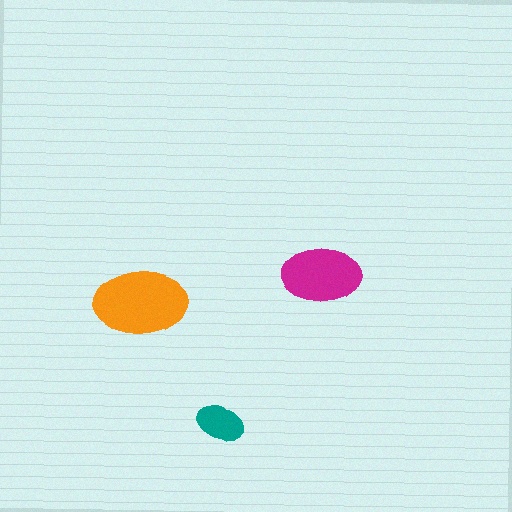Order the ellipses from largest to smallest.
the orange one, the magenta one, the teal one.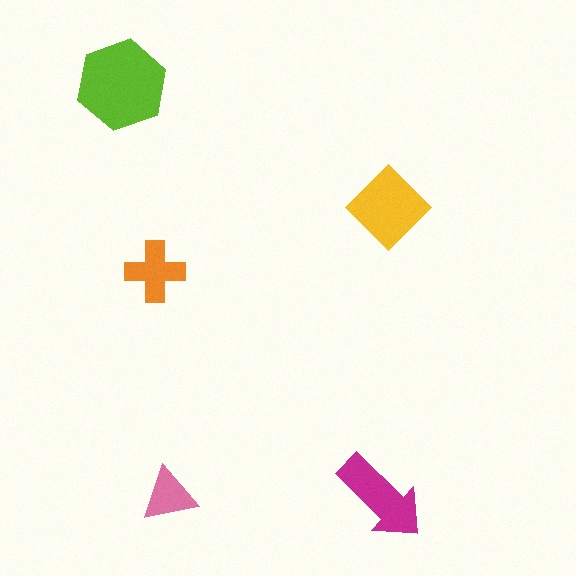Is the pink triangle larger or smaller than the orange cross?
Smaller.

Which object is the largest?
The lime hexagon.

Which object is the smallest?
The pink triangle.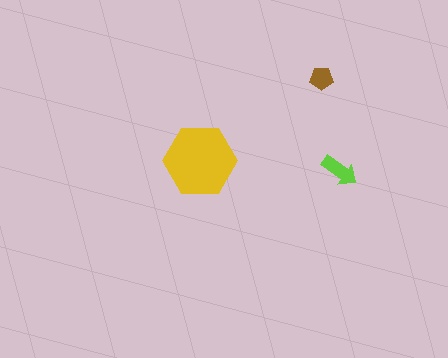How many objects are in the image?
There are 3 objects in the image.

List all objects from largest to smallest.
The yellow hexagon, the lime arrow, the brown pentagon.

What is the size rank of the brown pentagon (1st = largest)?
3rd.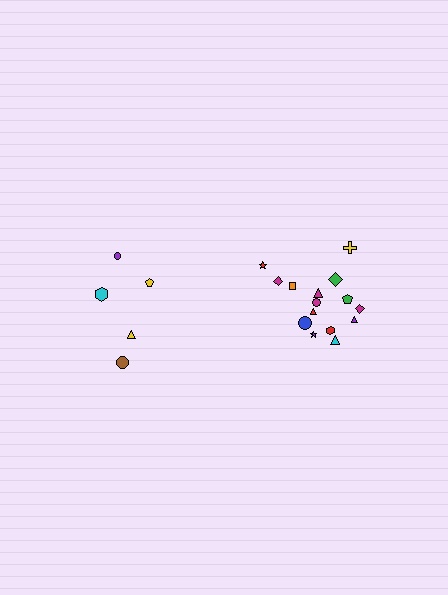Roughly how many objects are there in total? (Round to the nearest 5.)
Roughly 20 objects in total.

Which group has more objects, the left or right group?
The right group.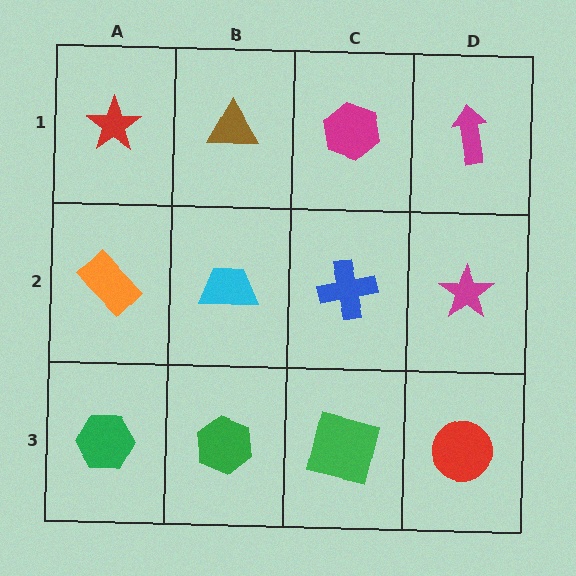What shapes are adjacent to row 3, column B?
A cyan trapezoid (row 2, column B), a green hexagon (row 3, column A), a green square (row 3, column C).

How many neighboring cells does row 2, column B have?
4.